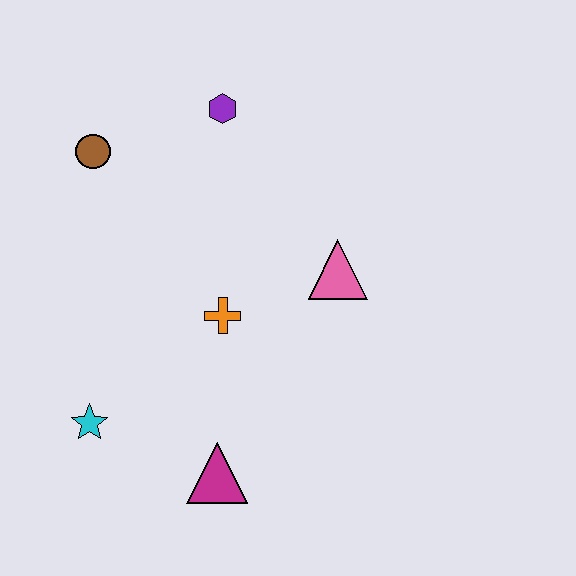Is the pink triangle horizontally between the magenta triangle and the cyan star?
No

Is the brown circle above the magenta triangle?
Yes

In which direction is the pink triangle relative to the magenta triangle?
The pink triangle is above the magenta triangle.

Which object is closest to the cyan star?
The magenta triangle is closest to the cyan star.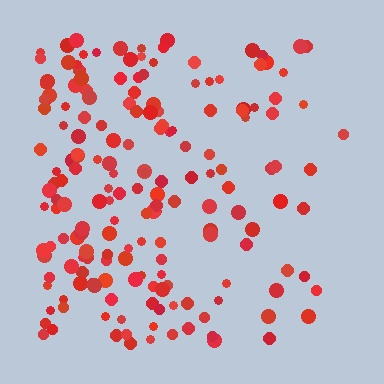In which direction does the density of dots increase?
From right to left, with the left side densest.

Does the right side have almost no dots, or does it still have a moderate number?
Still a moderate number, just noticeably fewer than the left.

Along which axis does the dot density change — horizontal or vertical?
Horizontal.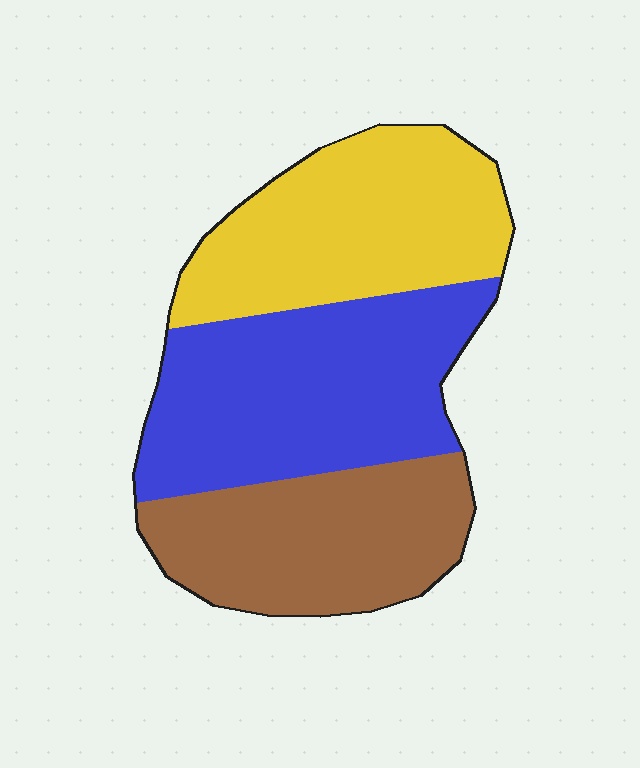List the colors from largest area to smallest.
From largest to smallest: blue, yellow, brown.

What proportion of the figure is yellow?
Yellow takes up between a quarter and a half of the figure.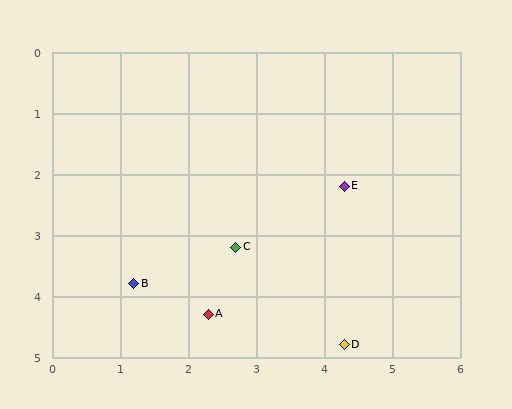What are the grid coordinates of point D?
Point D is at approximately (4.3, 4.8).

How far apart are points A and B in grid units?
Points A and B are about 1.2 grid units apart.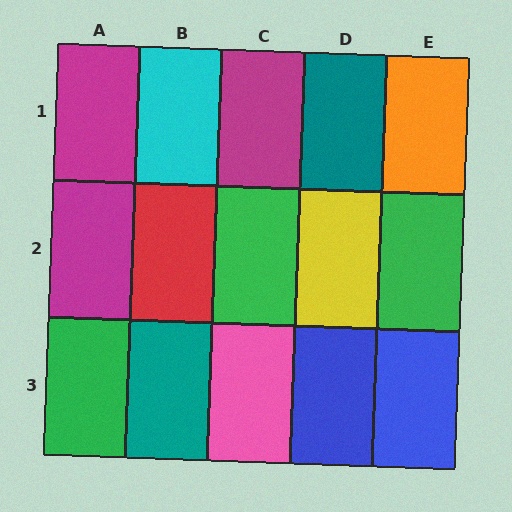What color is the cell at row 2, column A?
Magenta.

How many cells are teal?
2 cells are teal.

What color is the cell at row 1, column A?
Magenta.